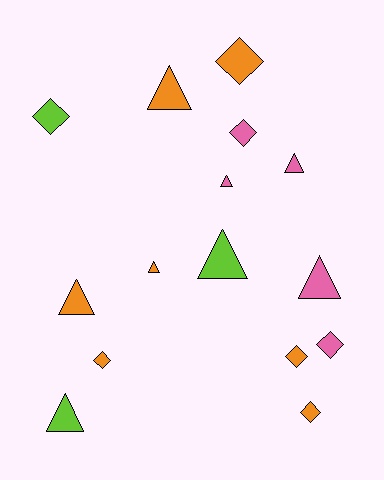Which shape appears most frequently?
Triangle, with 8 objects.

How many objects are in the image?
There are 15 objects.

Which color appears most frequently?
Orange, with 7 objects.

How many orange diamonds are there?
There are 4 orange diamonds.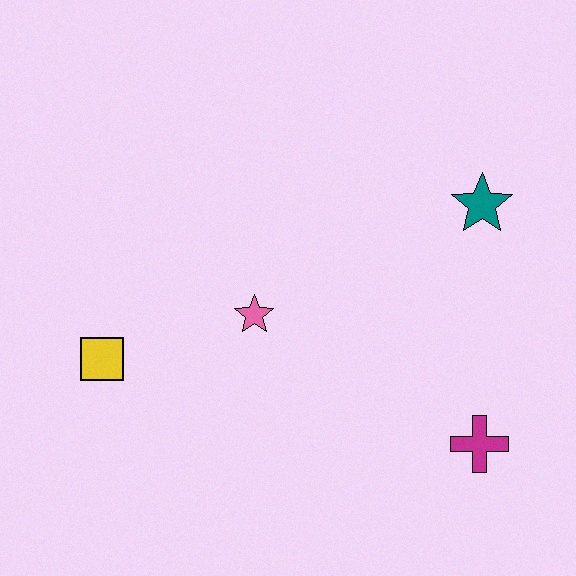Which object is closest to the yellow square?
The pink star is closest to the yellow square.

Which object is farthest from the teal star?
The yellow square is farthest from the teal star.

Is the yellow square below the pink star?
Yes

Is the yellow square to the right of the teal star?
No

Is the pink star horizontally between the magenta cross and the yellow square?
Yes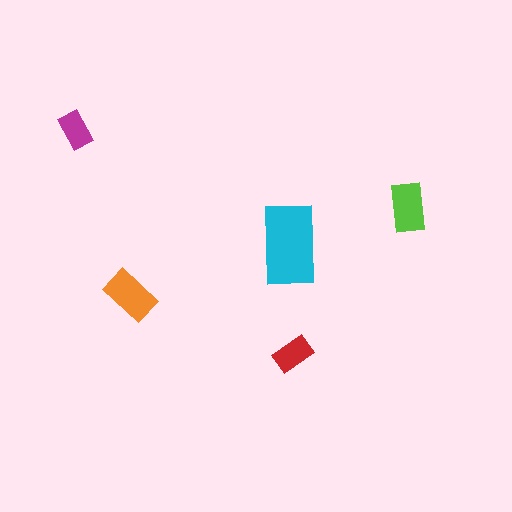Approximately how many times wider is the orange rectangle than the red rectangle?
About 1.5 times wider.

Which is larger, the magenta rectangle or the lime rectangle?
The lime one.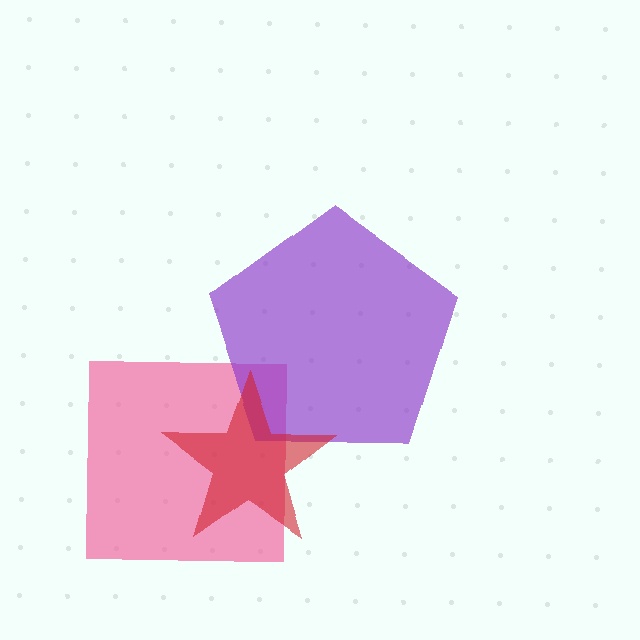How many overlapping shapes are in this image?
There are 3 overlapping shapes in the image.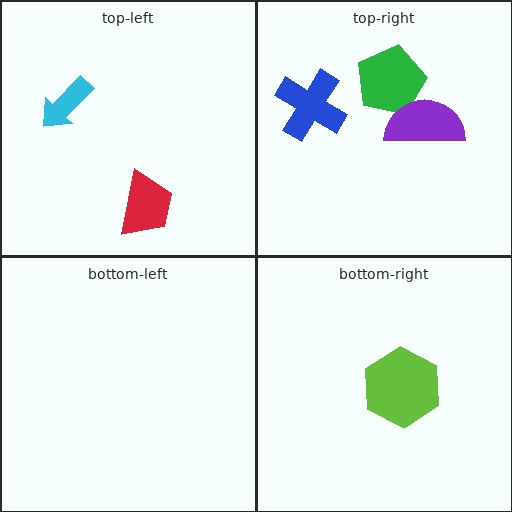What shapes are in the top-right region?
The green pentagon, the purple semicircle, the blue cross.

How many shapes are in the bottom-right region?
1.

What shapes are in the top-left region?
The red trapezoid, the cyan arrow.